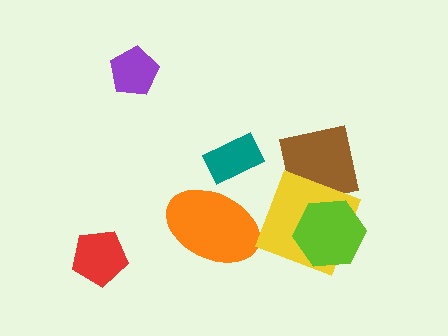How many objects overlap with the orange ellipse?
0 objects overlap with the orange ellipse.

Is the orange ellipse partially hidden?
No, no other shape covers it.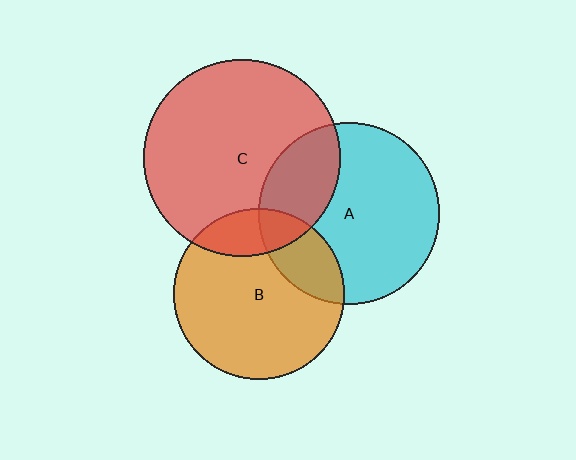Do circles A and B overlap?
Yes.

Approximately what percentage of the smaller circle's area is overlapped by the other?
Approximately 20%.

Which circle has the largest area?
Circle C (red).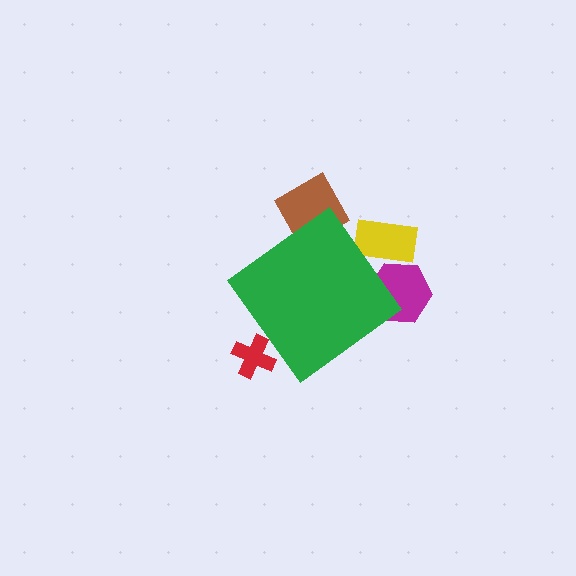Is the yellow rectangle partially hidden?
Yes, the yellow rectangle is partially hidden behind the green diamond.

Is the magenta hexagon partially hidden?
Yes, the magenta hexagon is partially hidden behind the green diamond.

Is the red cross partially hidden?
Yes, the red cross is partially hidden behind the green diamond.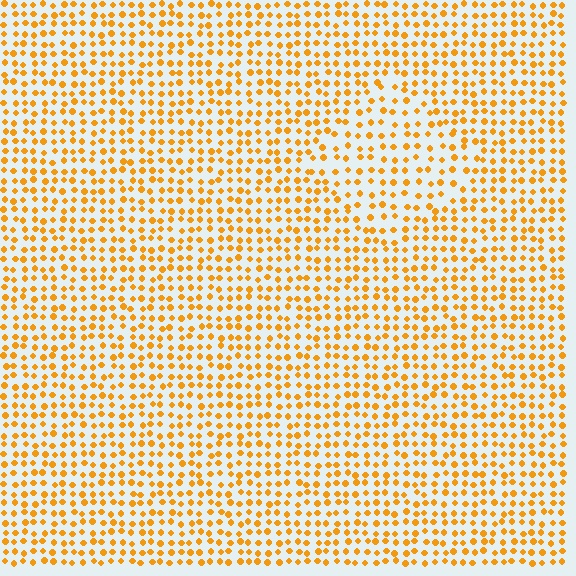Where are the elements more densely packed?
The elements are more densely packed outside the diamond boundary.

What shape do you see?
I see a diamond.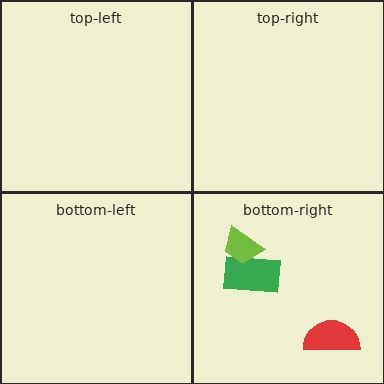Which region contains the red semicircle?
The bottom-right region.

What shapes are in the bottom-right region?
The green rectangle, the red semicircle, the lime trapezoid.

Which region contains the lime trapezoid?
The bottom-right region.